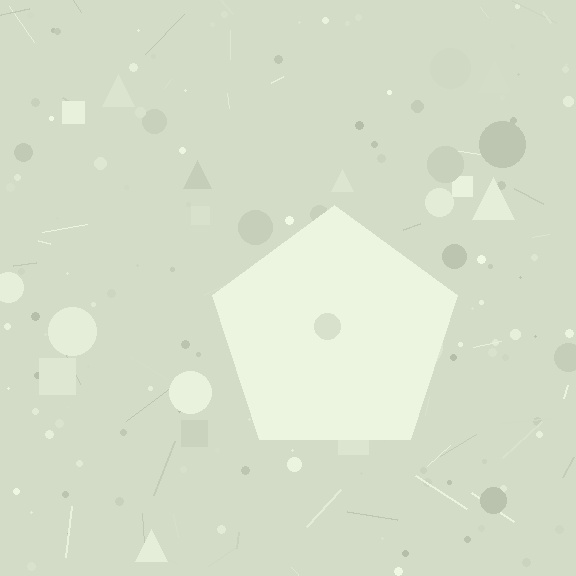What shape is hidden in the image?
A pentagon is hidden in the image.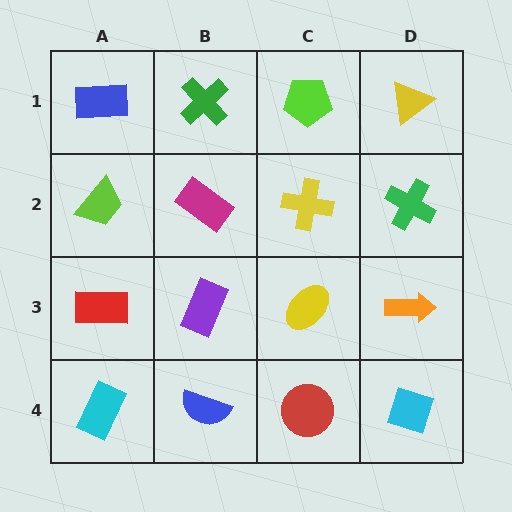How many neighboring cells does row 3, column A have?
3.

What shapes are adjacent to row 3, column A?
A lime trapezoid (row 2, column A), a cyan rectangle (row 4, column A), a purple rectangle (row 3, column B).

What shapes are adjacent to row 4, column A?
A red rectangle (row 3, column A), a blue semicircle (row 4, column B).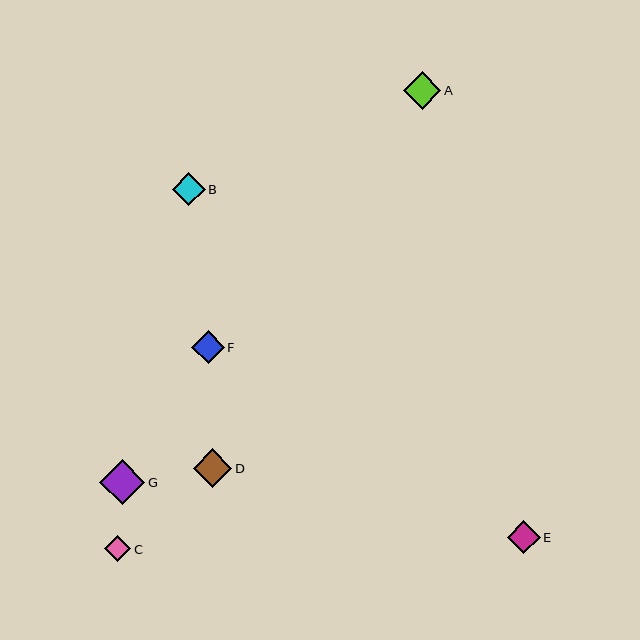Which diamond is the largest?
Diamond G is the largest with a size of approximately 45 pixels.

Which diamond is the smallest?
Diamond C is the smallest with a size of approximately 26 pixels.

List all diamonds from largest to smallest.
From largest to smallest: G, D, A, E, B, F, C.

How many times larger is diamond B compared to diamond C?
Diamond B is approximately 1.3 times the size of diamond C.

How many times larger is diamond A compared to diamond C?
Diamond A is approximately 1.4 times the size of diamond C.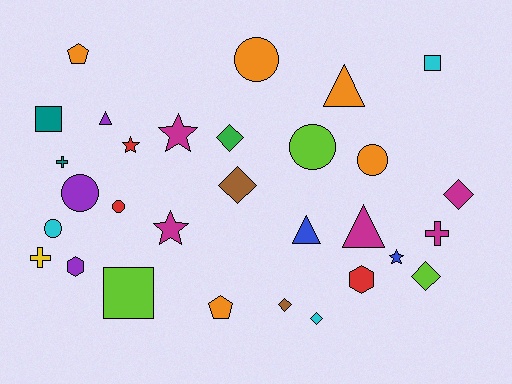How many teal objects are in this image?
There are 2 teal objects.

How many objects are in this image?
There are 30 objects.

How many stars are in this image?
There are 4 stars.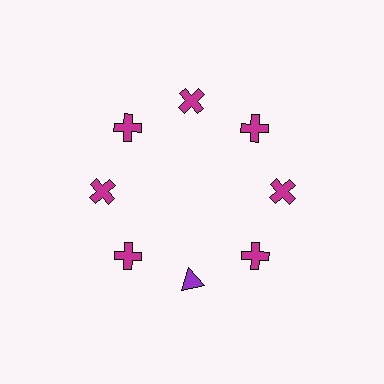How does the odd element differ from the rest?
It differs in both color (purple instead of magenta) and shape (triangle instead of cross).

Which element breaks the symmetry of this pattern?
The purple triangle at roughly the 6 o'clock position breaks the symmetry. All other shapes are magenta crosses.